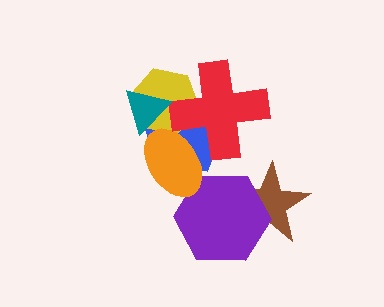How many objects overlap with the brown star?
1 object overlaps with the brown star.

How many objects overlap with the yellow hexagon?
4 objects overlap with the yellow hexagon.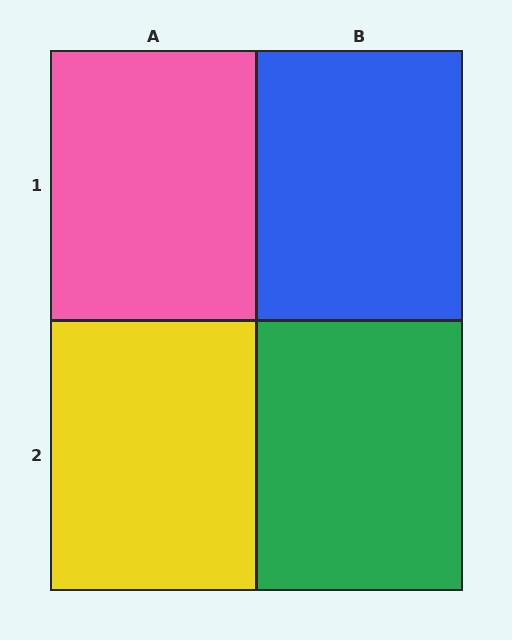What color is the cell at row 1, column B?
Blue.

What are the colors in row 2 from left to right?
Yellow, green.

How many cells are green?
1 cell is green.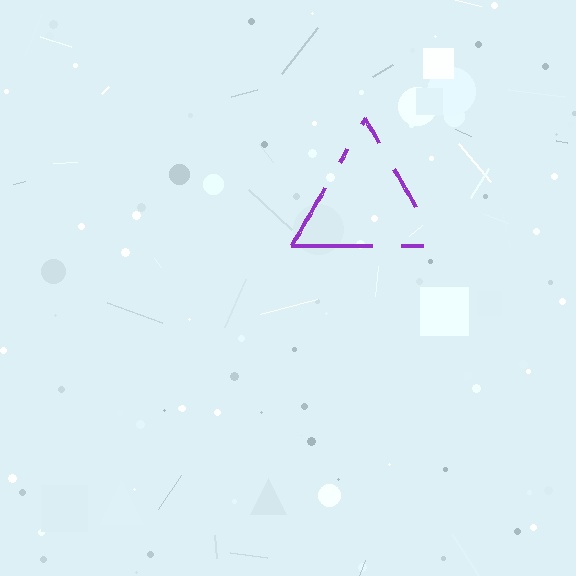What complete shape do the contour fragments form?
The contour fragments form a triangle.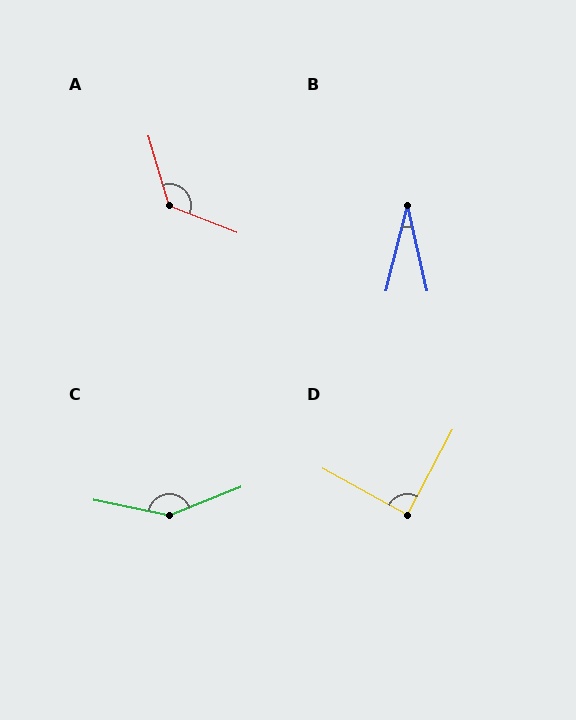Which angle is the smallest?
B, at approximately 27 degrees.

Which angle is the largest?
C, at approximately 147 degrees.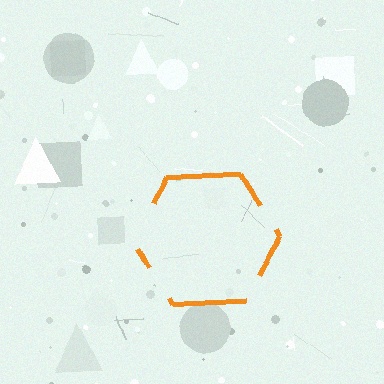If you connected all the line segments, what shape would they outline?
They would outline a hexagon.